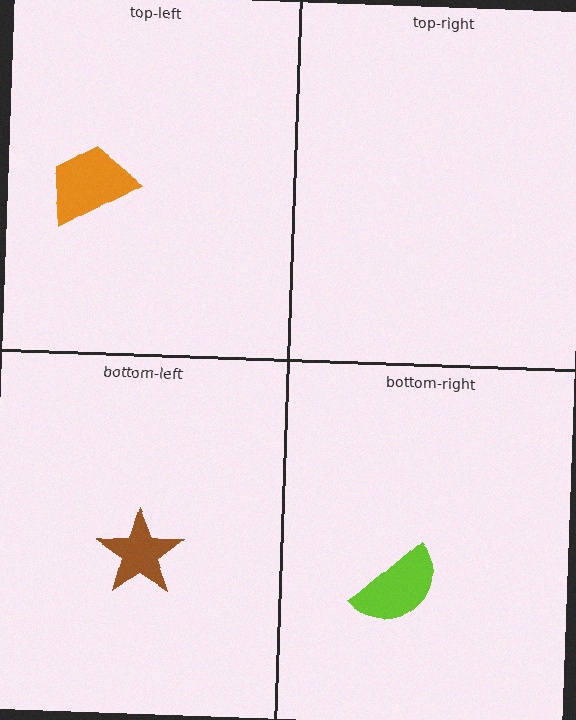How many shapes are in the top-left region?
1.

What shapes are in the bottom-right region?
The lime semicircle.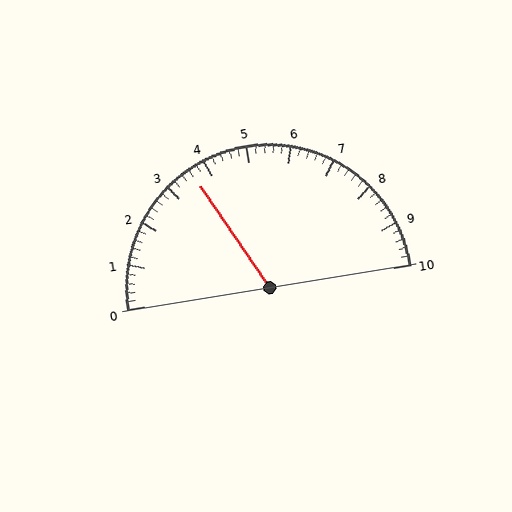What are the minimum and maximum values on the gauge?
The gauge ranges from 0 to 10.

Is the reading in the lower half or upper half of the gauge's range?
The reading is in the lower half of the range (0 to 10).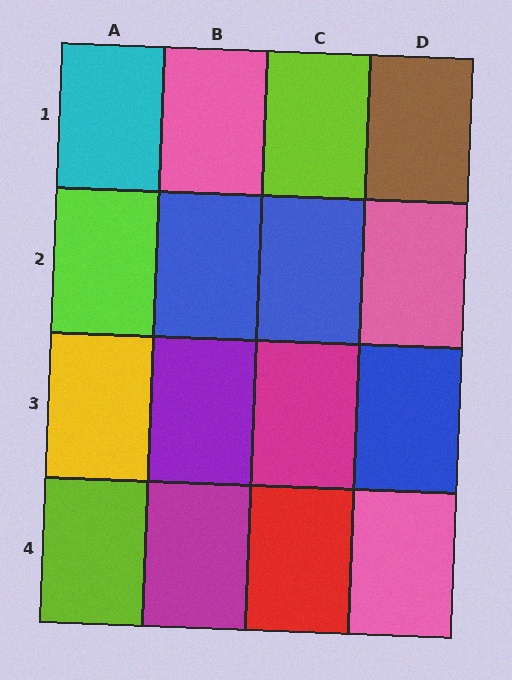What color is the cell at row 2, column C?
Blue.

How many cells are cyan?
1 cell is cyan.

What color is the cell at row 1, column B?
Pink.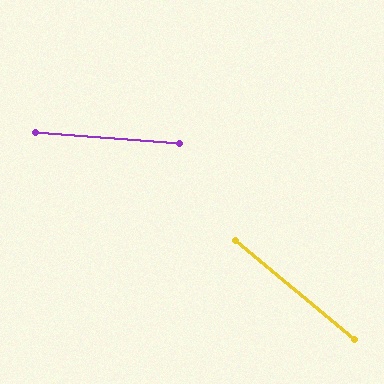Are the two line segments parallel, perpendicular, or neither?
Neither parallel nor perpendicular — they differ by about 35°.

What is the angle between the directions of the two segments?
Approximately 35 degrees.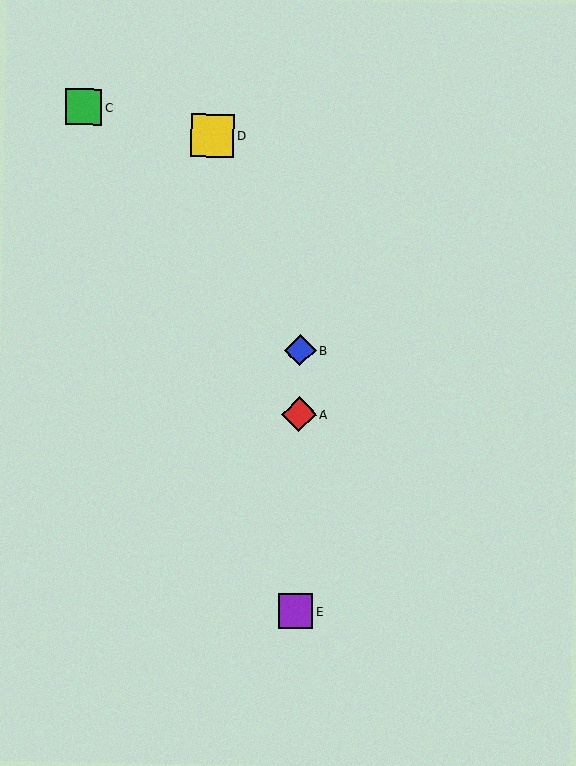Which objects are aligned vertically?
Objects A, B, E are aligned vertically.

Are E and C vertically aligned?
No, E is at x≈295 and C is at x≈83.